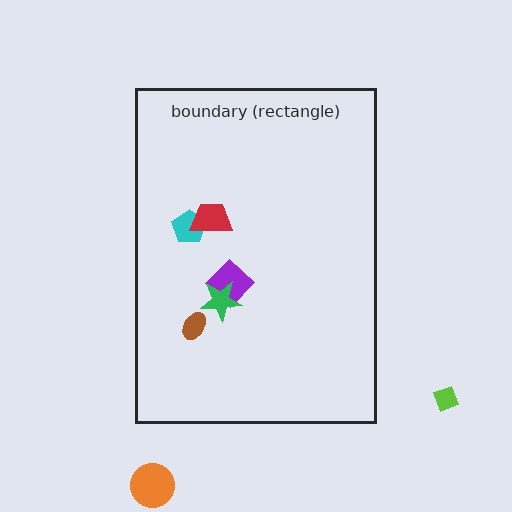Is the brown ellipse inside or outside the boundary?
Inside.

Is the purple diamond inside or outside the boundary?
Inside.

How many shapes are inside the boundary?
5 inside, 2 outside.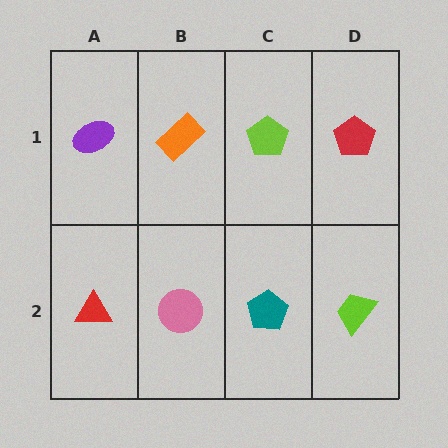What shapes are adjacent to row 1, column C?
A teal pentagon (row 2, column C), an orange rectangle (row 1, column B), a red pentagon (row 1, column D).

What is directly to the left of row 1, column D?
A lime pentagon.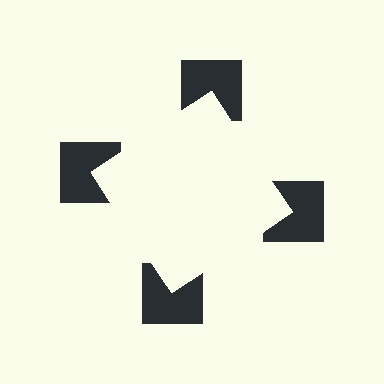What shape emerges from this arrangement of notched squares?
An illusory square — its edges are inferred from the aligned wedge cuts in the notched squares, not physically drawn.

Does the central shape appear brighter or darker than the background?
It typically appears slightly brighter than the background, even though no actual brightness change is drawn.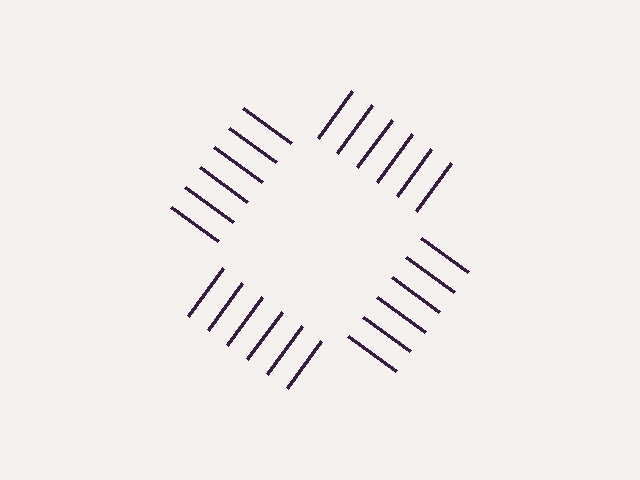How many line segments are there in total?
24 — 6 along each of the 4 edges.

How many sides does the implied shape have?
4 sides — the line-ends trace a square.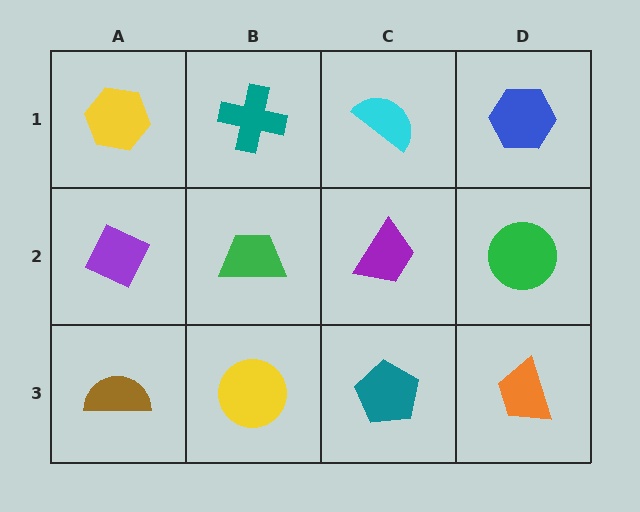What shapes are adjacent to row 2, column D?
A blue hexagon (row 1, column D), an orange trapezoid (row 3, column D), a purple trapezoid (row 2, column C).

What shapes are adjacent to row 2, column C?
A cyan semicircle (row 1, column C), a teal pentagon (row 3, column C), a green trapezoid (row 2, column B), a green circle (row 2, column D).